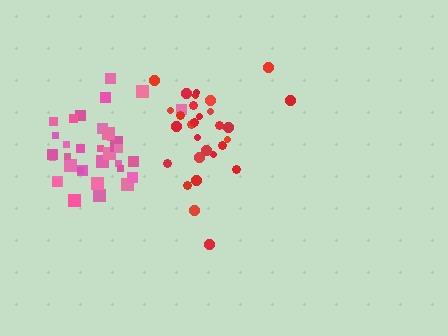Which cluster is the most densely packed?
Pink.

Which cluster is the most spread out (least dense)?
Red.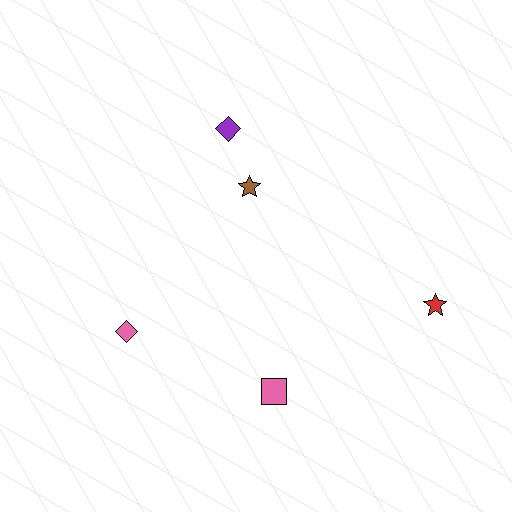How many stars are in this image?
There are 2 stars.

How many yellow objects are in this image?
There are no yellow objects.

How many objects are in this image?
There are 5 objects.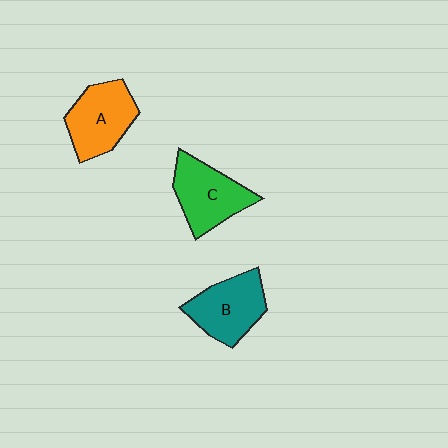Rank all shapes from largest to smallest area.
From largest to smallest: C (green), A (orange), B (teal).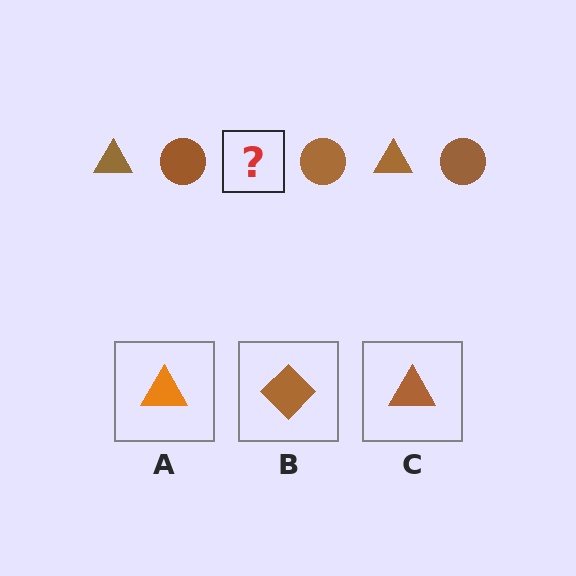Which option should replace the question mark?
Option C.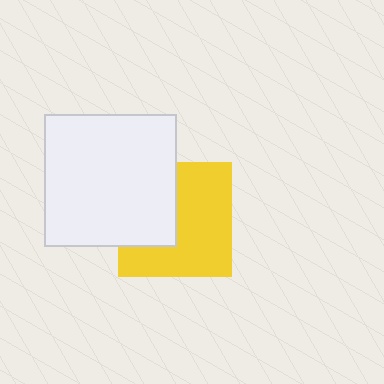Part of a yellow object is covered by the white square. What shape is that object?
It is a square.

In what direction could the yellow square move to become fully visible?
The yellow square could move right. That would shift it out from behind the white square entirely.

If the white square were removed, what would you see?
You would see the complete yellow square.